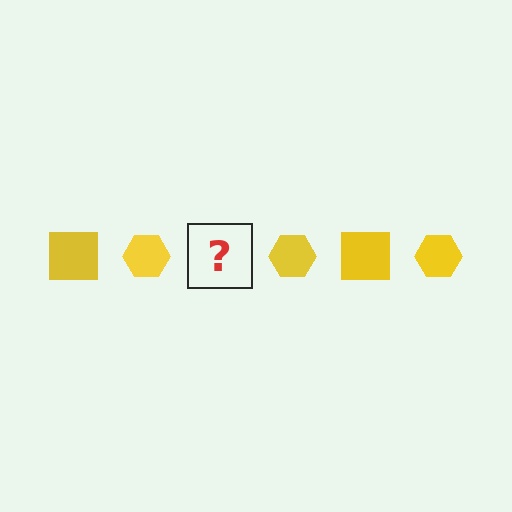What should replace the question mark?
The question mark should be replaced with a yellow square.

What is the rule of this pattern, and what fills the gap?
The rule is that the pattern cycles through square, hexagon shapes in yellow. The gap should be filled with a yellow square.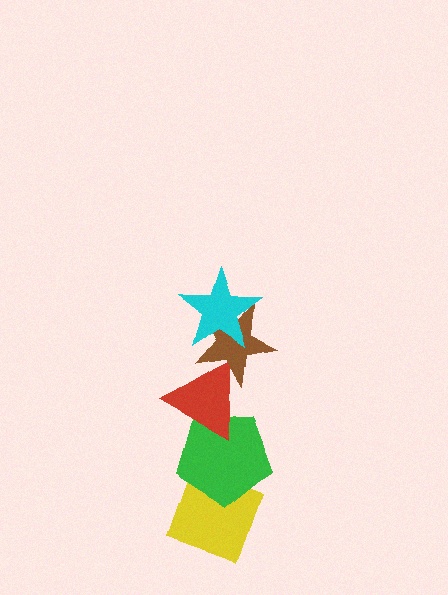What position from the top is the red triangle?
The red triangle is 3rd from the top.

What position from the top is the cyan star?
The cyan star is 1st from the top.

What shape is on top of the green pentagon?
The red triangle is on top of the green pentagon.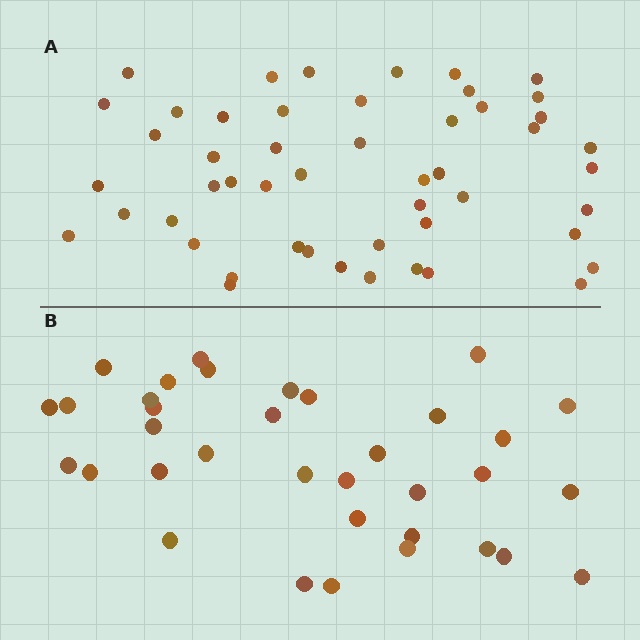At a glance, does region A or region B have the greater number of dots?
Region A (the top region) has more dots.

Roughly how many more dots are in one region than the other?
Region A has approximately 15 more dots than region B.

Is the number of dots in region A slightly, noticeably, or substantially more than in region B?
Region A has noticeably more, but not dramatically so. The ratio is roughly 1.4 to 1.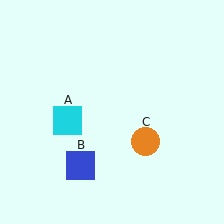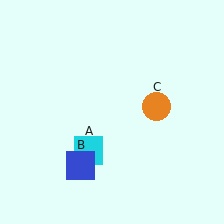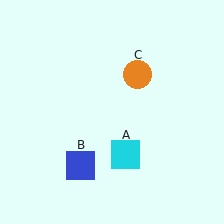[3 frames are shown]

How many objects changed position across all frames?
2 objects changed position: cyan square (object A), orange circle (object C).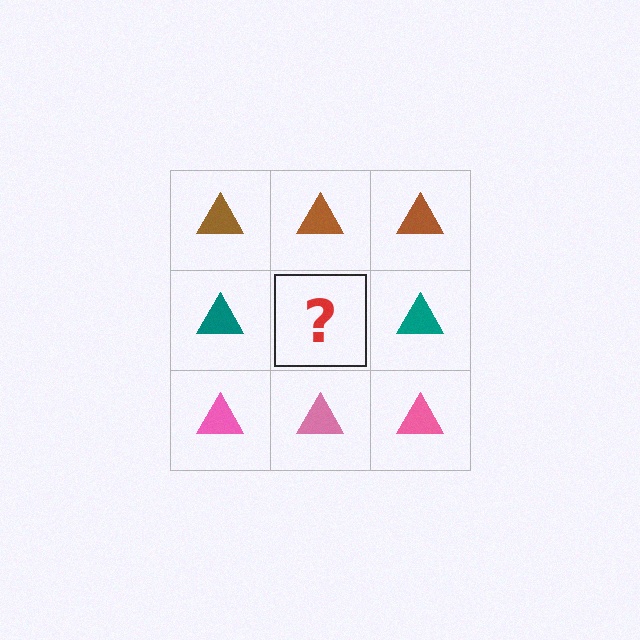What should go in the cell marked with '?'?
The missing cell should contain a teal triangle.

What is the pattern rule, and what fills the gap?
The rule is that each row has a consistent color. The gap should be filled with a teal triangle.